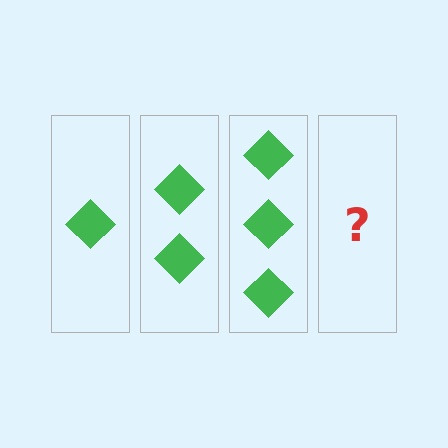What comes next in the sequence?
The next element should be 4 diamonds.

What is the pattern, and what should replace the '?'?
The pattern is that each step adds one more diamond. The '?' should be 4 diamonds.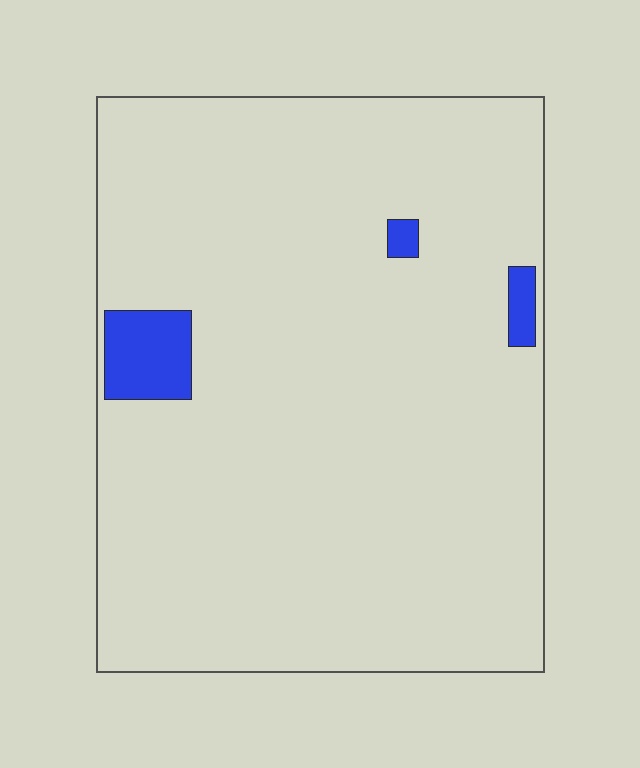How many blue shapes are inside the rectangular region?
3.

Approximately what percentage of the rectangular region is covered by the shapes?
Approximately 5%.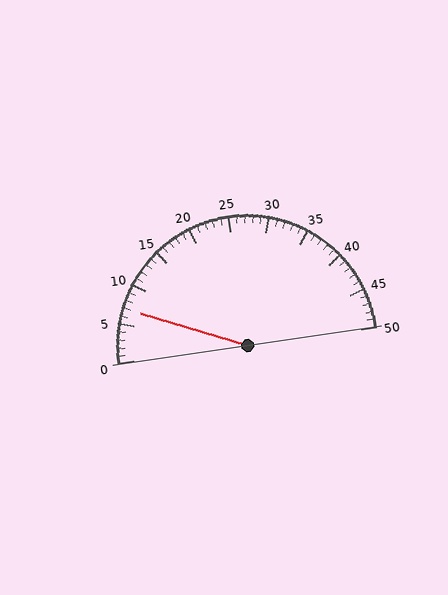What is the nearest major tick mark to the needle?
The nearest major tick mark is 5.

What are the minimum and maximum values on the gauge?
The gauge ranges from 0 to 50.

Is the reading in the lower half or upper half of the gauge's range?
The reading is in the lower half of the range (0 to 50).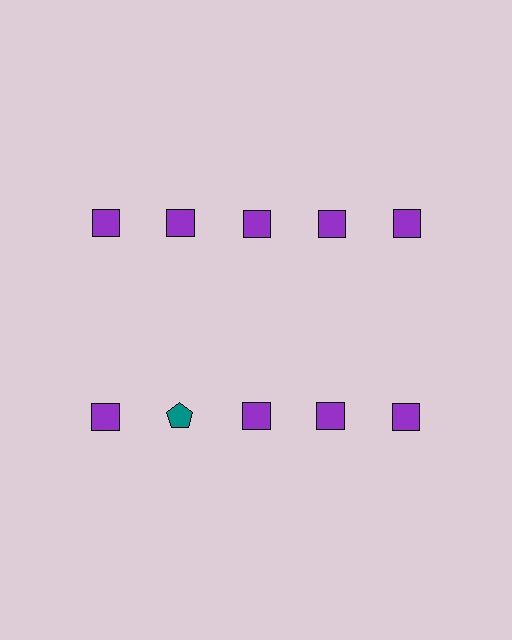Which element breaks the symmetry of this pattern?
The teal pentagon in the second row, second from left column breaks the symmetry. All other shapes are purple squares.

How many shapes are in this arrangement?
There are 10 shapes arranged in a grid pattern.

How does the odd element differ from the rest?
It differs in both color (teal instead of purple) and shape (pentagon instead of square).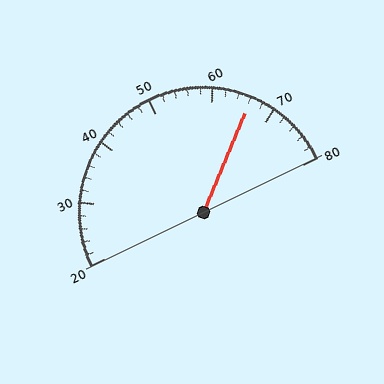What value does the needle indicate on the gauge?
The needle indicates approximately 66.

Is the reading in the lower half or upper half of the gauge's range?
The reading is in the upper half of the range (20 to 80).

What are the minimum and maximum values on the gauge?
The gauge ranges from 20 to 80.